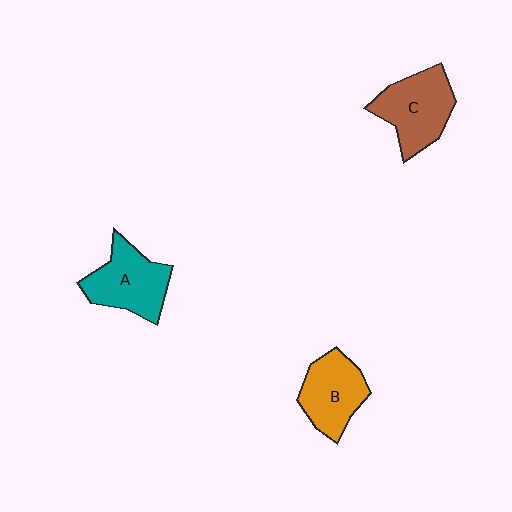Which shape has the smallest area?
Shape B (orange).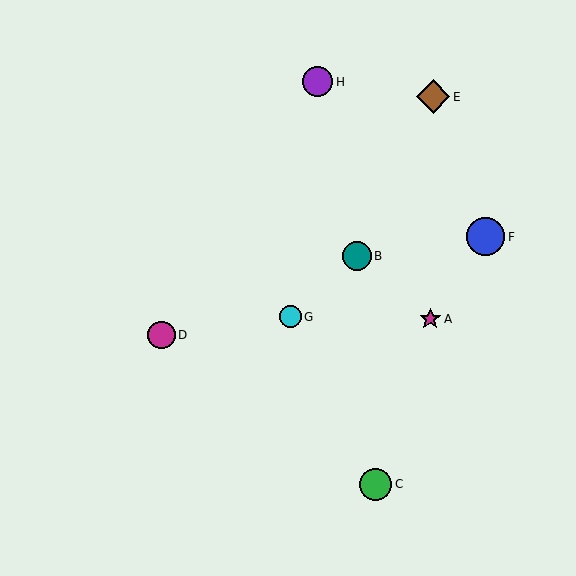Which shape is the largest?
The blue circle (labeled F) is the largest.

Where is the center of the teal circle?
The center of the teal circle is at (357, 256).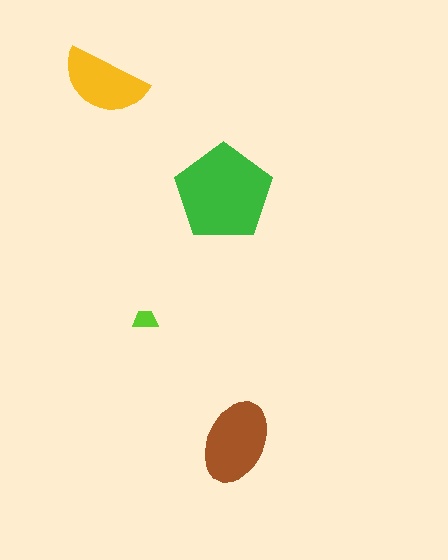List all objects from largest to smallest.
The green pentagon, the brown ellipse, the yellow semicircle, the lime trapezoid.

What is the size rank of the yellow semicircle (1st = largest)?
3rd.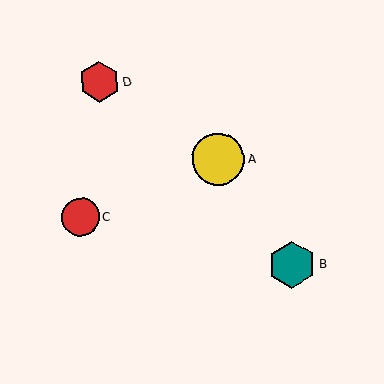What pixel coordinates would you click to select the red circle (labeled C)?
Click at (81, 217) to select the red circle C.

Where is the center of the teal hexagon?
The center of the teal hexagon is at (292, 265).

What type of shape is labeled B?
Shape B is a teal hexagon.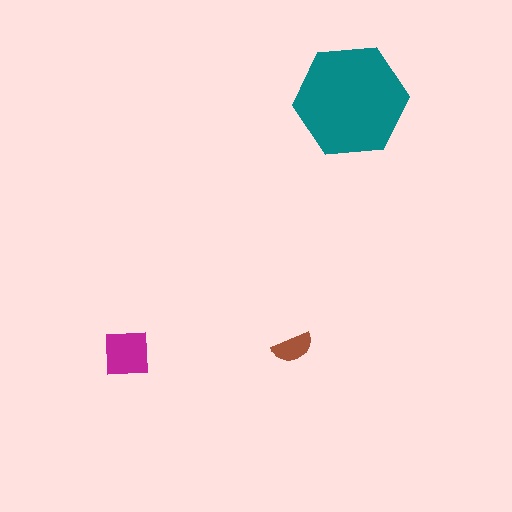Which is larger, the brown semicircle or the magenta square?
The magenta square.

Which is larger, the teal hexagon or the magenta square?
The teal hexagon.